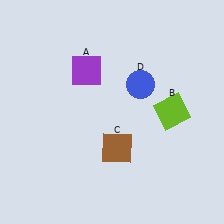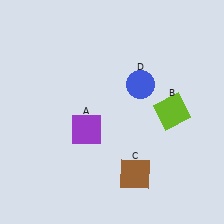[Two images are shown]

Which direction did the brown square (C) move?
The brown square (C) moved down.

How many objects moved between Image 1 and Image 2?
2 objects moved between the two images.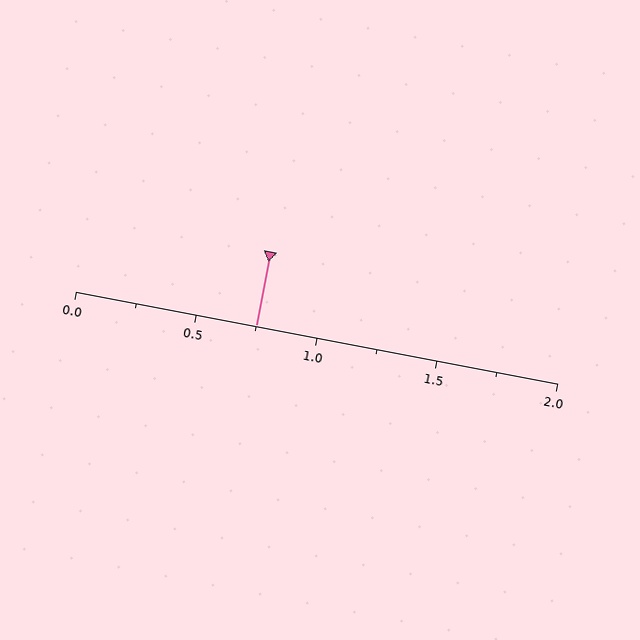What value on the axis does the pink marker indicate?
The marker indicates approximately 0.75.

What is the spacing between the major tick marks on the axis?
The major ticks are spaced 0.5 apart.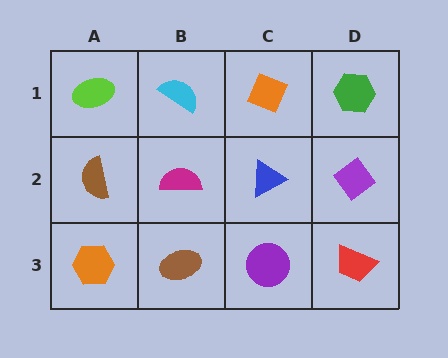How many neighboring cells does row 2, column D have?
3.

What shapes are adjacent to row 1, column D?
A purple diamond (row 2, column D), an orange diamond (row 1, column C).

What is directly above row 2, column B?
A cyan semicircle.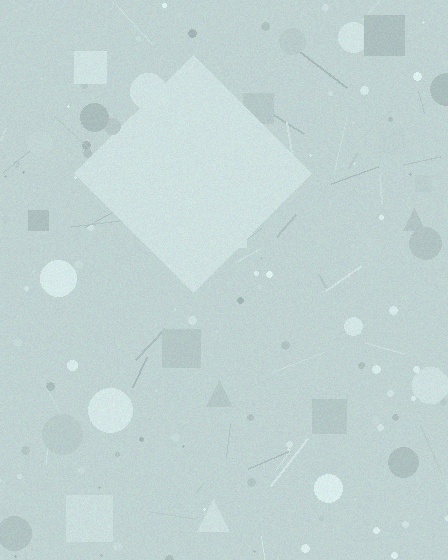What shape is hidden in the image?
A diamond is hidden in the image.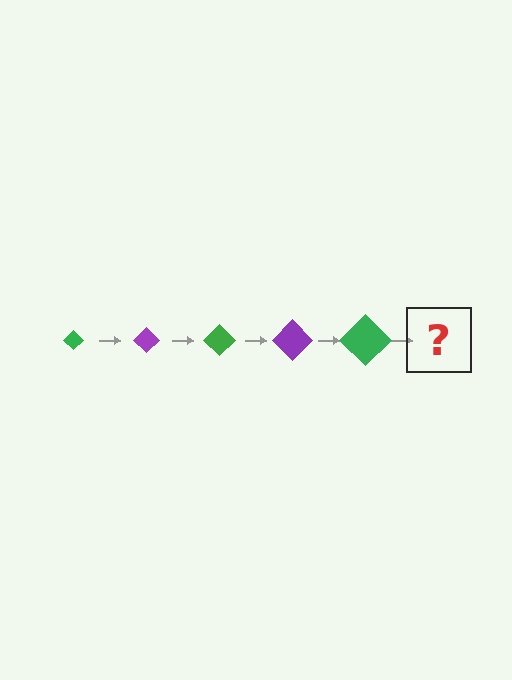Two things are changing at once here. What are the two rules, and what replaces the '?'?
The two rules are that the diamond grows larger each step and the color cycles through green and purple. The '?' should be a purple diamond, larger than the previous one.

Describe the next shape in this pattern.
It should be a purple diamond, larger than the previous one.